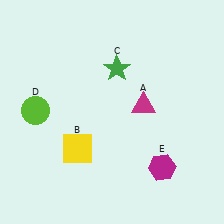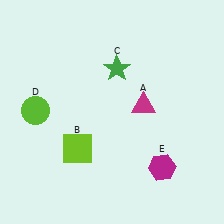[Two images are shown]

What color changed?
The square (B) changed from yellow in Image 1 to lime in Image 2.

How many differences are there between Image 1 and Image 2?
There is 1 difference between the two images.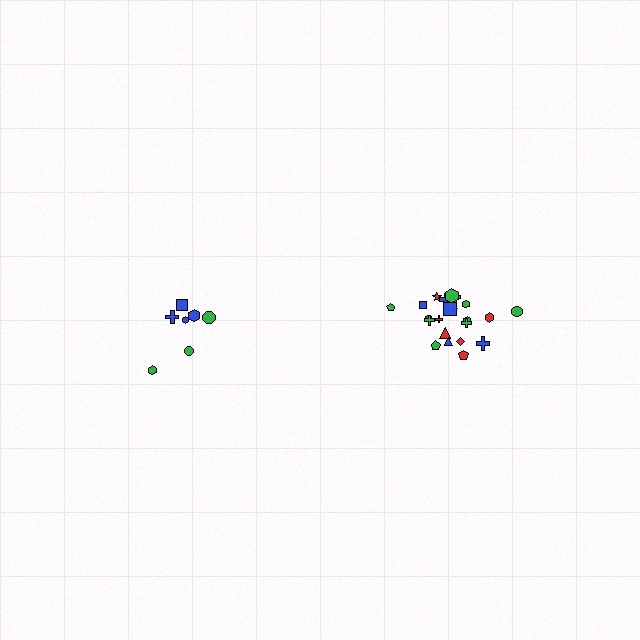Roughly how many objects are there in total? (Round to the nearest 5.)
Roughly 30 objects in total.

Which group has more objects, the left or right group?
The right group.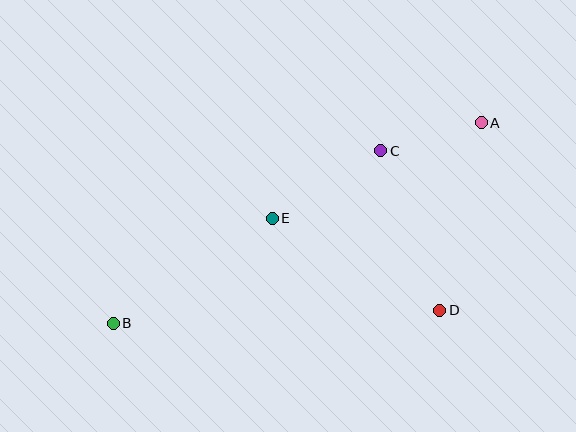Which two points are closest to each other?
Points A and C are closest to each other.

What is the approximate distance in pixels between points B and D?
The distance between B and D is approximately 327 pixels.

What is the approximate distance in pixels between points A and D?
The distance between A and D is approximately 192 pixels.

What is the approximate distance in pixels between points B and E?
The distance between B and E is approximately 191 pixels.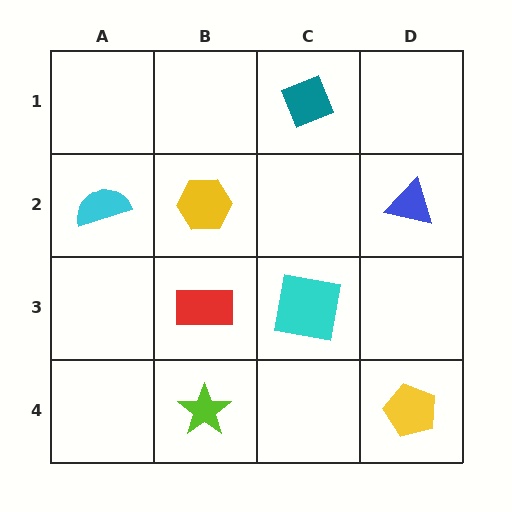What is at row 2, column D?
A blue triangle.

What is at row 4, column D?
A yellow pentagon.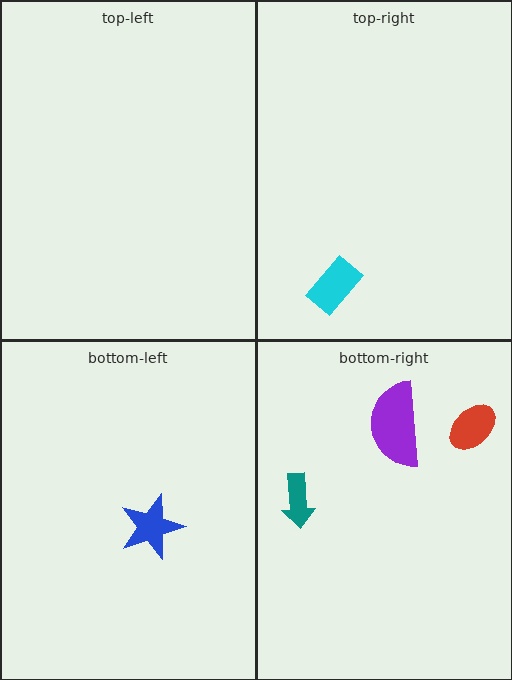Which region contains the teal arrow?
The bottom-right region.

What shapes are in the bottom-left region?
The blue star.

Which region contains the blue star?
The bottom-left region.